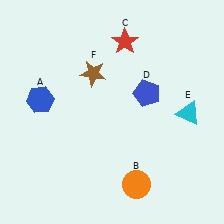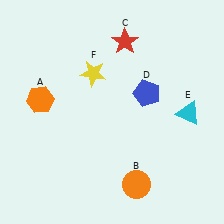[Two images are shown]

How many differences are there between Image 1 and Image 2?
There are 2 differences between the two images.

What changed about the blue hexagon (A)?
In Image 1, A is blue. In Image 2, it changed to orange.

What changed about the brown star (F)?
In Image 1, F is brown. In Image 2, it changed to yellow.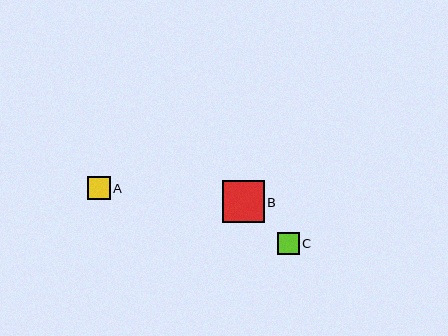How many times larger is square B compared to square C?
Square B is approximately 1.9 times the size of square C.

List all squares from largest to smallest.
From largest to smallest: B, A, C.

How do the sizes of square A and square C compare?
Square A and square C are approximately the same size.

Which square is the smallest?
Square C is the smallest with a size of approximately 22 pixels.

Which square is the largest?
Square B is the largest with a size of approximately 42 pixels.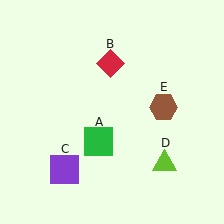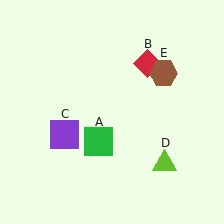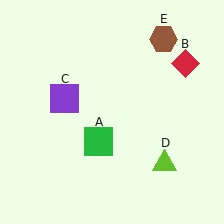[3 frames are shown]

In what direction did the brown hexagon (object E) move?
The brown hexagon (object E) moved up.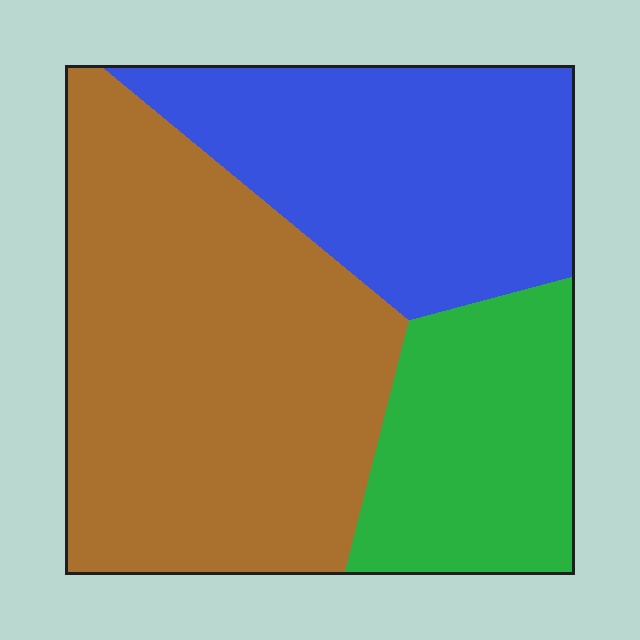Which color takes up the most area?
Brown, at roughly 50%.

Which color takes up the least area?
Green, at roughly 20%.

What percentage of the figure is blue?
Blue covers 30% of the figure.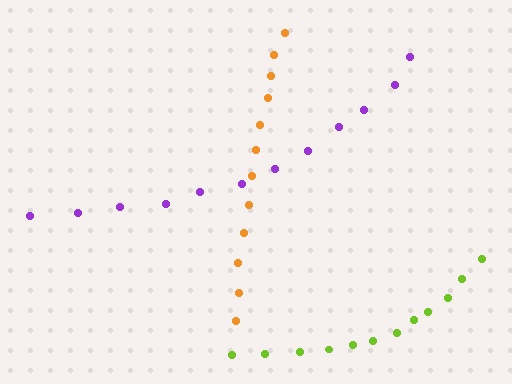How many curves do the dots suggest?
There are 3 distinct paths.